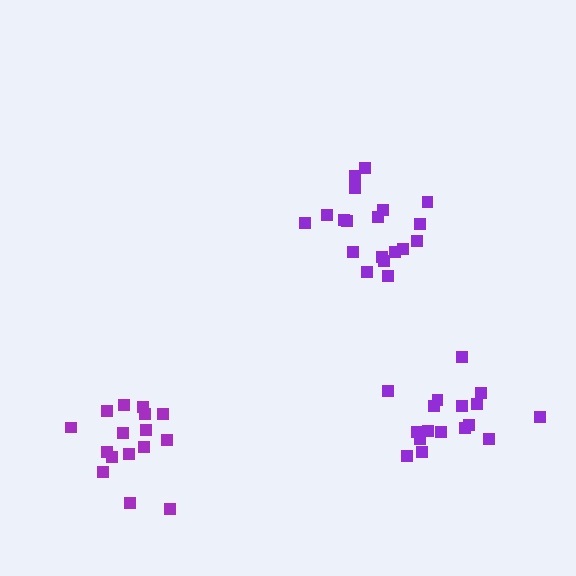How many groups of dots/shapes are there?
There are 3 groups.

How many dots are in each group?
Group 1: 17 dots, Group 2: 19 dots, Group 3: 16 dots (52 total).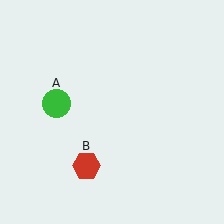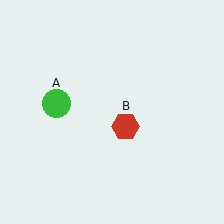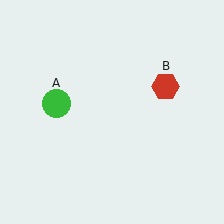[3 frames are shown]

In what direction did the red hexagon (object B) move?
The red hexagon (object B) moved up and to the right.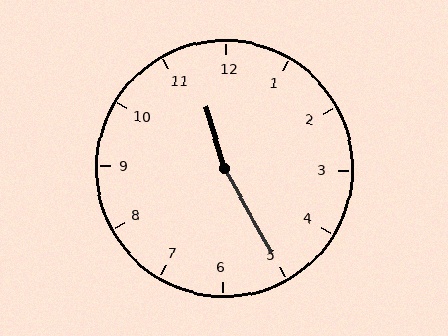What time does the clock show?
11:25.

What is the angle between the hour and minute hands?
Approximately 168 degrees.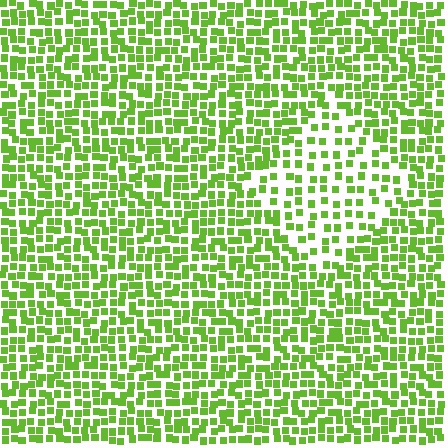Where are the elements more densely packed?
The elements are more densely packed outside the diamond boundary.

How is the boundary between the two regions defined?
The boundary is defined by a change in element density (approximately 1.8x ratio). All elements are the same color, size, and shape.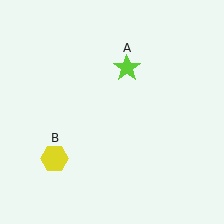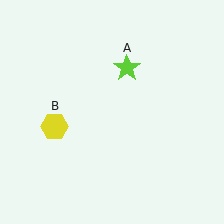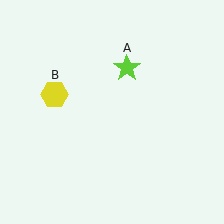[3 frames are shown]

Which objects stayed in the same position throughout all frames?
Lime star (object A) remained stationary.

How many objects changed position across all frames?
1 object changed position: yellow hexagon (object B).